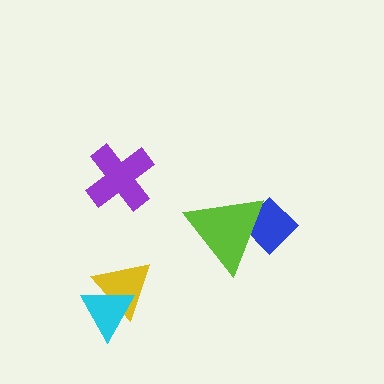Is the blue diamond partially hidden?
Yes, it is partially covered by another shape.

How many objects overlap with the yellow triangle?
1 object overlaps with the yellow triangle.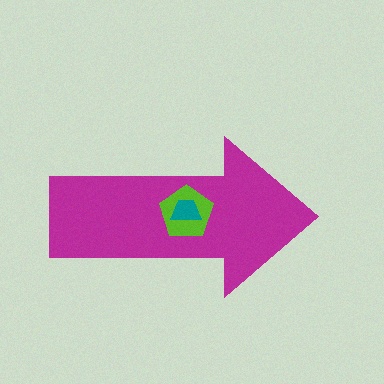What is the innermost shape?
The teal trapezoid.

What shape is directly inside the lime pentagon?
The teal trapezoid.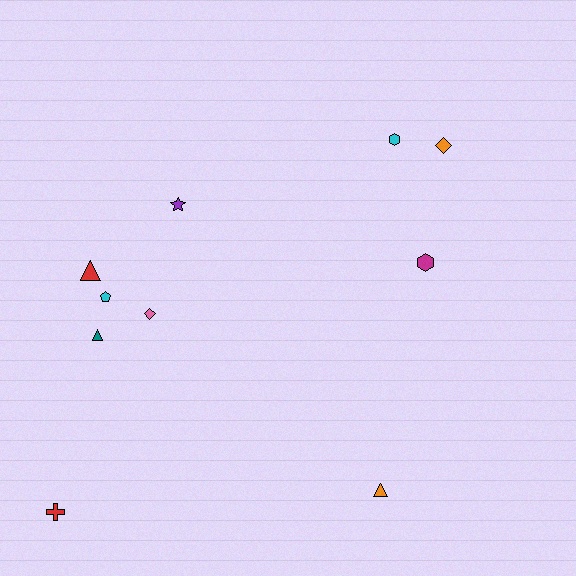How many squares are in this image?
There are no squares.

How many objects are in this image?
There are 10 objects.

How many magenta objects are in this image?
There is 1 magenta object.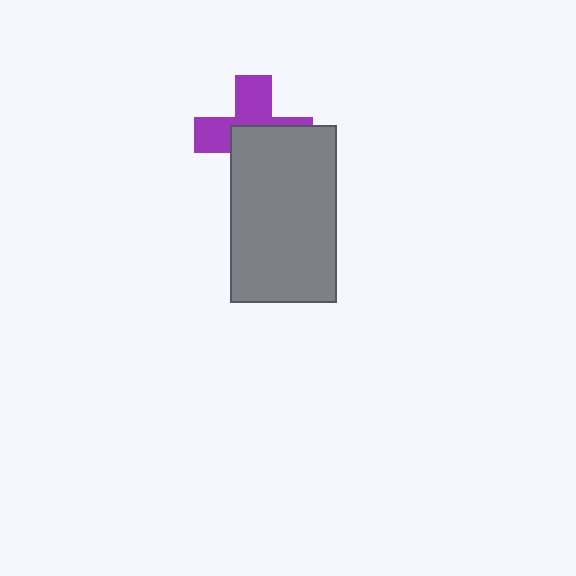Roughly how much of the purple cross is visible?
About half of it is visible (roughly 47%).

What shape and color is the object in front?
The object in front is a gray rectangle.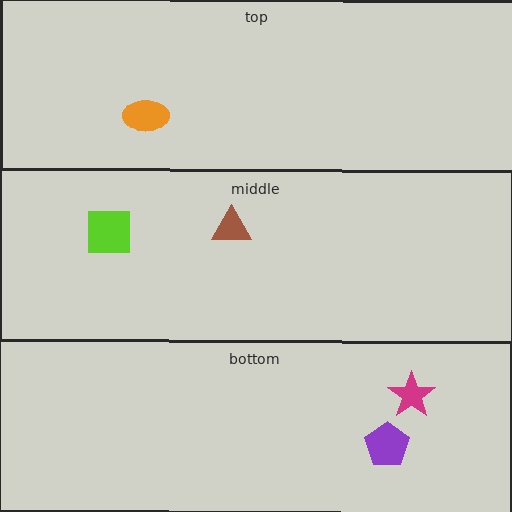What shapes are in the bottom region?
The purple pentagon, the magenta star.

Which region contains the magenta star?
The bottom region.